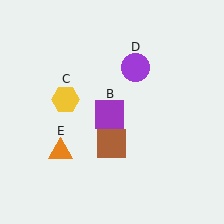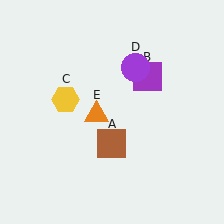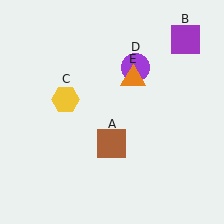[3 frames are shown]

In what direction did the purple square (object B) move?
The purple square (object B) moved up and to the right.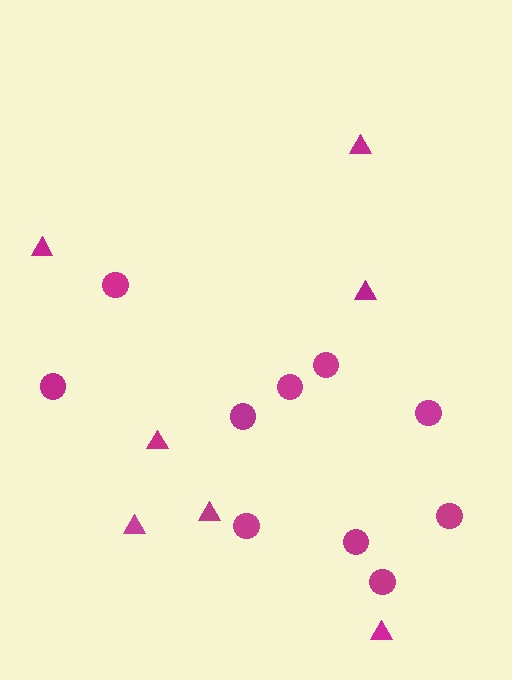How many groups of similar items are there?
There are 2 groups: one group of circles (10) and one group of triangles (7).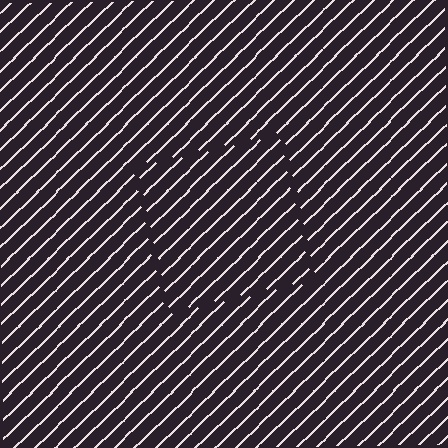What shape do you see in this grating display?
An illusory square. The interior of the shape contains the same grating, shifted by half a period — the contour is defined by the phase discontinuity where line-ends from the inner and outer gratings abut.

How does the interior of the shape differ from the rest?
The interior of the shape contains the same grating, shifted by half a period — the contour is defined by the phase discontinuity where line-ends from the inner and outer gratings abut.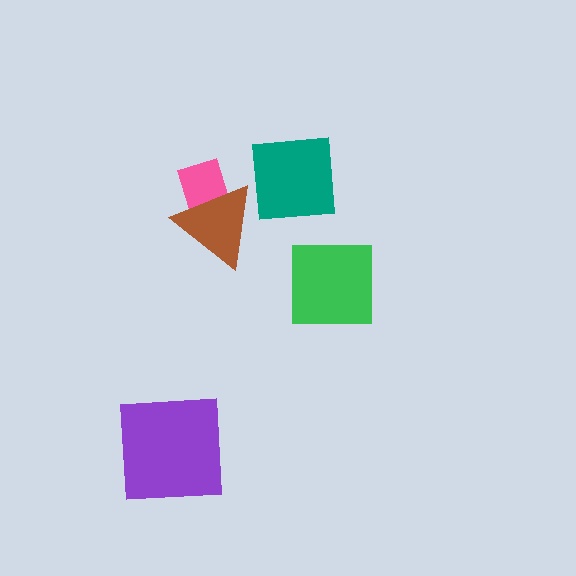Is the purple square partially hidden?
No, no other shape covers it.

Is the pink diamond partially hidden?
Yes, it is partially covered by another shape.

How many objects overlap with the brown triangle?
1 object overlaps with the brown triangle.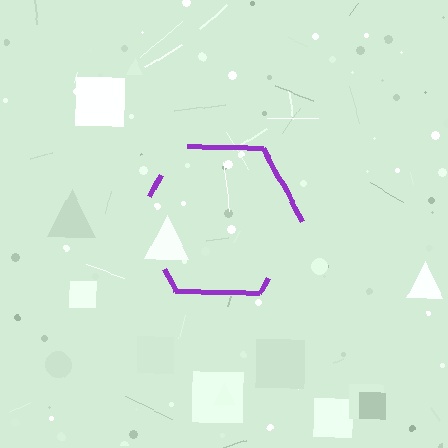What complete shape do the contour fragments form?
The contour fragments form a hexagon.